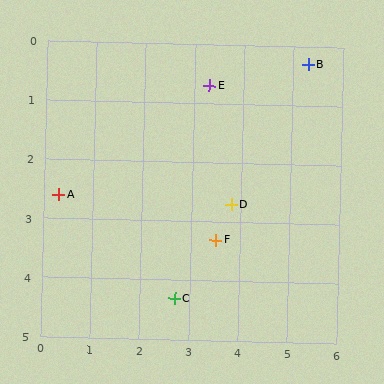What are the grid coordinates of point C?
Point C is at approximately (2.7, 4.3).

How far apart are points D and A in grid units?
Points D and A are about 3.5 grid units apart.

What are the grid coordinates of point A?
Point A is at approximately (0.3, 2.6).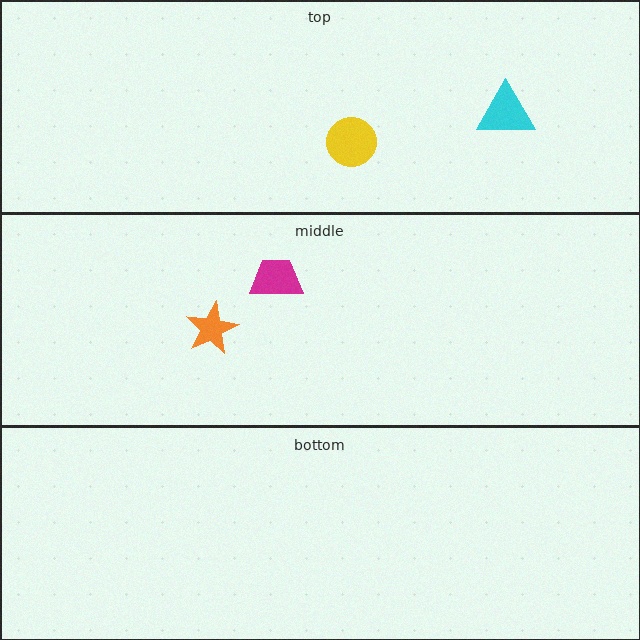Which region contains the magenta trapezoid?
The middle region.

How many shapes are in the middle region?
2.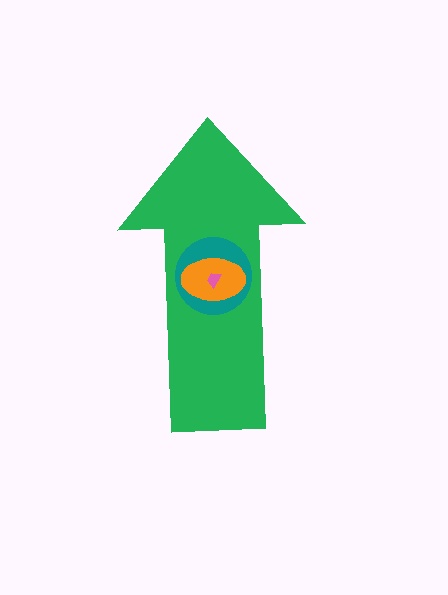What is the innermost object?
The pink trapezoid.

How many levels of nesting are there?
4.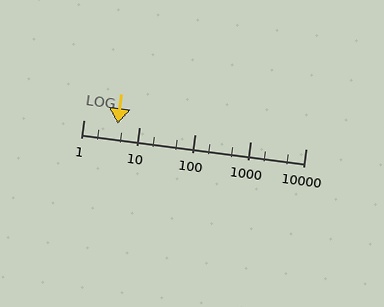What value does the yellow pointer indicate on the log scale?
The pointer indicates approximately 4.1.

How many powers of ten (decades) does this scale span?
The scale spans 4 decades, from 1 to 10000.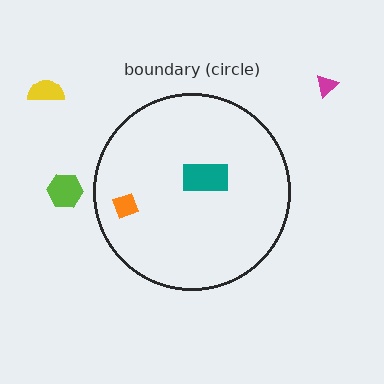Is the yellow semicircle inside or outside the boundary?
Outside.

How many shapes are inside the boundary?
2 inside, 3 outside.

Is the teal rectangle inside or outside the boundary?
Inside.